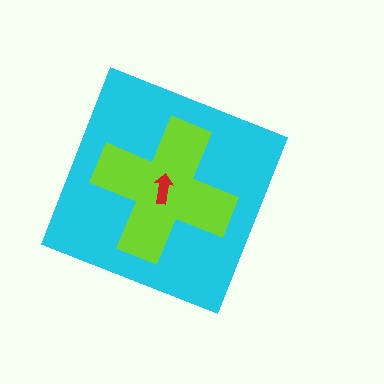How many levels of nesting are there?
3.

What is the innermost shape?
The red arrow.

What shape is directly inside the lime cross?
The red arrow.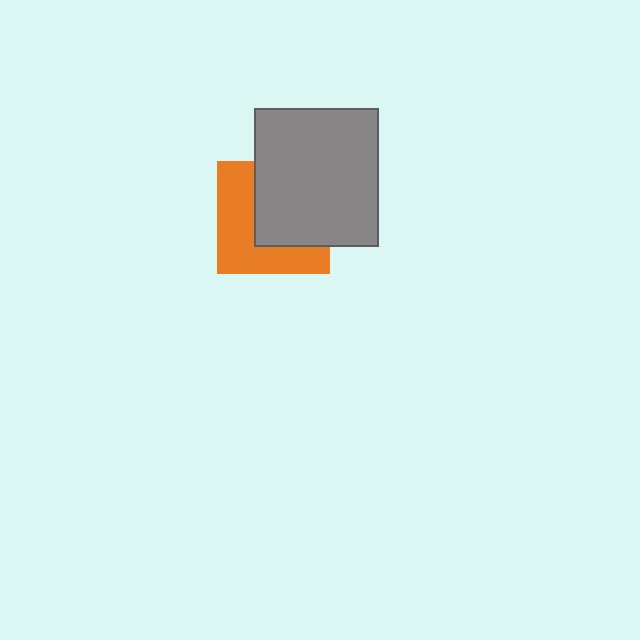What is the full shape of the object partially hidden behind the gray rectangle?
The partially hidden object is an orange square.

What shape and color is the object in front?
The object in front is a gray rectangle.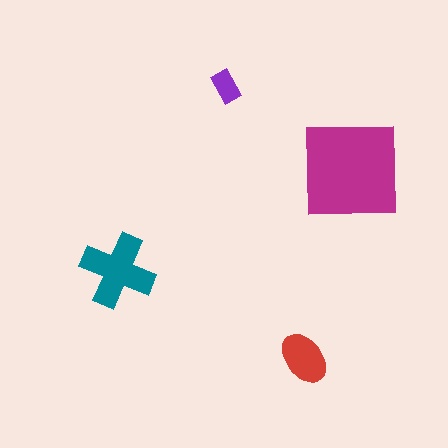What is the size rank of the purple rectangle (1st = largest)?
4th.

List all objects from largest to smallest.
The magenta square, the teal cross, the red ellipse, the purple rectangle.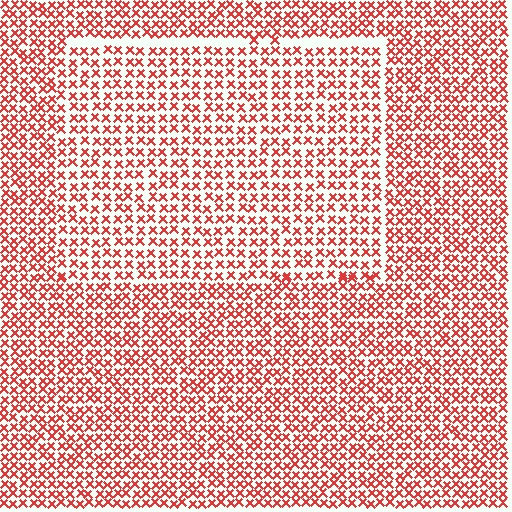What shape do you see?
I see a rectangle.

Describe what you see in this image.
The image contains small red elements arranged at two different densities. A rectangle-shaped region is visible where the elements are less densely packed than the surrounding area.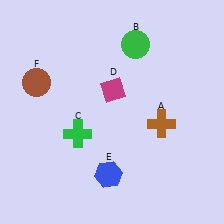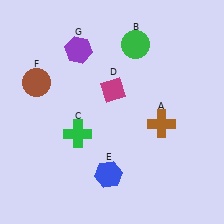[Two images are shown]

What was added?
A purple hexagon (G) was added in Image 2.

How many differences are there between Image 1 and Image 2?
There is 1 difference between the two images.